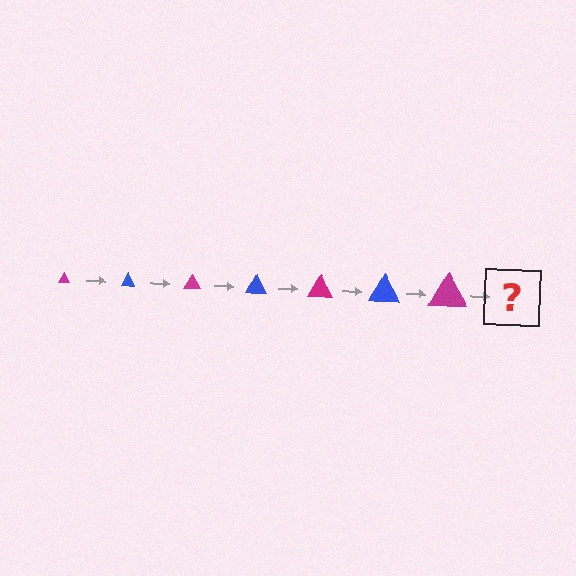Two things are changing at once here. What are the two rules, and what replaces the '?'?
The two rules are that the triangle grows larger each step and the color cycles through magenta and blue. The '?' should be a blue triangle, larger than the previous one.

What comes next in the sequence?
The next element should be a blue triangle, larger than the previous one.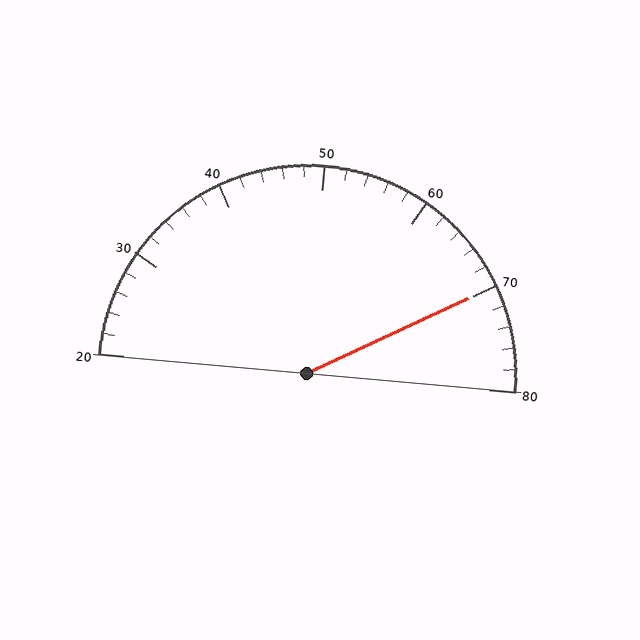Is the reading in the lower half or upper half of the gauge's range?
The reading is in the upper half of the range (20 to 80).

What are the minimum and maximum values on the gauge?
The gauge ranges from 20 to 80.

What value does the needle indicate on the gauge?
The needle indicates approximately 70.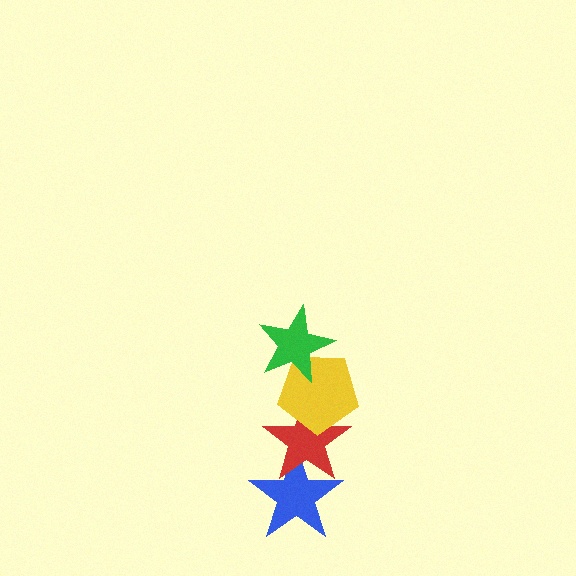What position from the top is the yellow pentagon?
The yellow pentagon is 2nd from the top.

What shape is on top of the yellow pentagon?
The green star is on top of the yellow pentagon.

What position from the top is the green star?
The green star is 1st from the top.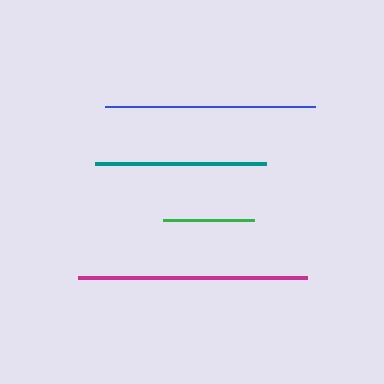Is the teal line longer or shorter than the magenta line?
The magenta line is longer than the teal line.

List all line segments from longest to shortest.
From longest to shortest: magenta, blue, teal, green.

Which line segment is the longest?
The magenta line is the longest at approximately 229 pixels.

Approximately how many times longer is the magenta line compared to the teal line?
The magenta line is approximately 1.3 times the length of the teal line.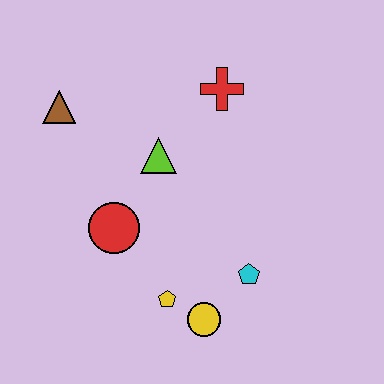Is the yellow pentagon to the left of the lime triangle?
No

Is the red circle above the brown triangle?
No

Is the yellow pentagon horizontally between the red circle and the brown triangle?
No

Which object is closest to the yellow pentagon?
The yellow circle is closest to the yellow pentagon.